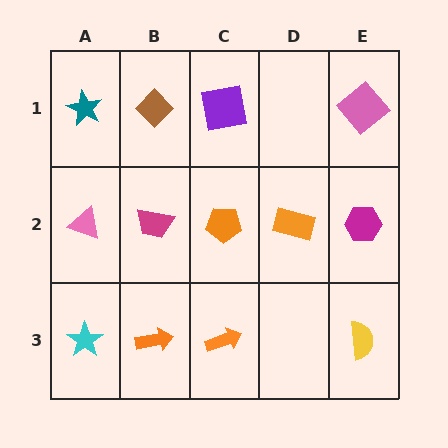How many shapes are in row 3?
4 shapes.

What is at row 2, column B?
A magenta trapezoid.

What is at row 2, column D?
An orange rectangle.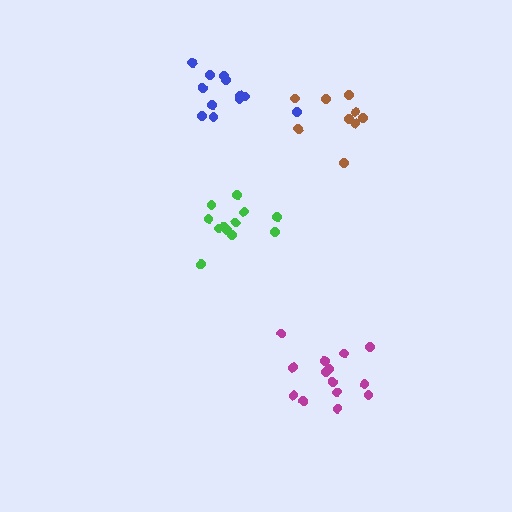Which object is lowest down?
The magenta cluster is bottommost.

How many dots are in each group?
Group 1: 9 dots, Group 2: 14 dots, Group 3: 12 dots, Group 4: 12 dots (47 total).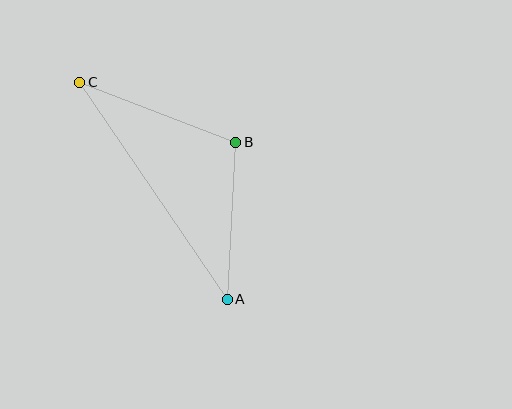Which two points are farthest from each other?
Points A and C are farthest from each other.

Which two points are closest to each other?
Points A and B are closest to each other.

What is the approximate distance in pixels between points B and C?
The distance between B and C is approximately 167 pixels.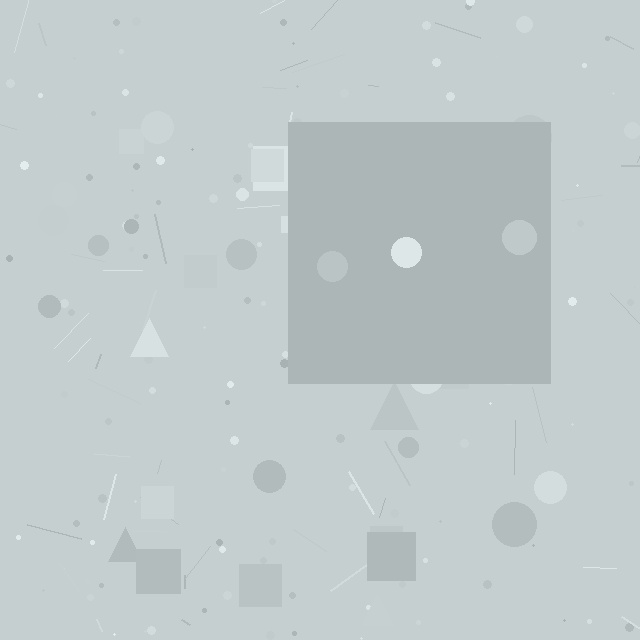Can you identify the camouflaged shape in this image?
The camouflaged shape is a square.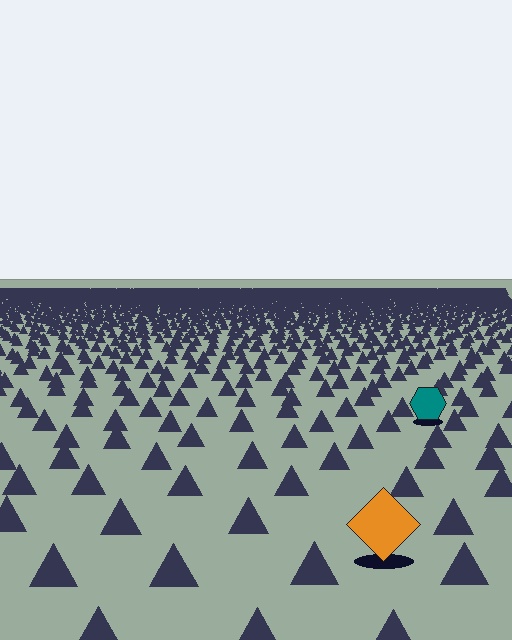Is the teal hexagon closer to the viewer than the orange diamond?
No. The orange diamond is closer — you can tell from the texture gradient: the ground texture is coarser near it.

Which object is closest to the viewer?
The orange diamond is closest. The texture marks near it are larger and more spread out.